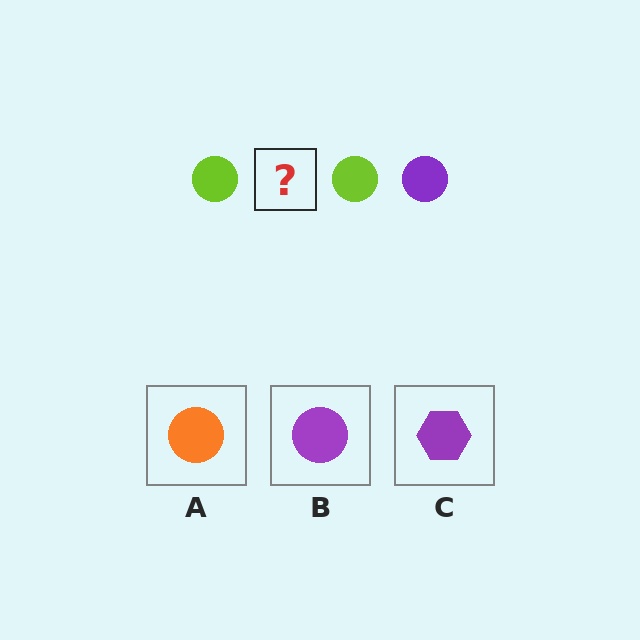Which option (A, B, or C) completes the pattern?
B.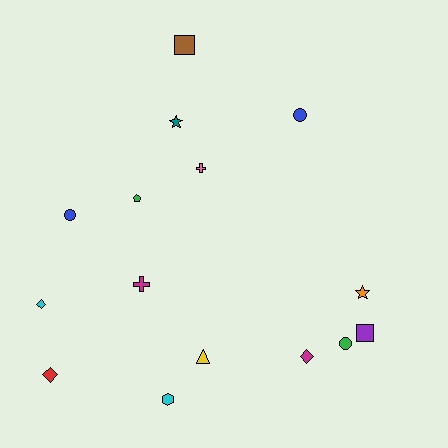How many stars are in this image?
There are 2 stars.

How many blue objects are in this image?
There are 2 blue objects.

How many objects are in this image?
There are 15 objects.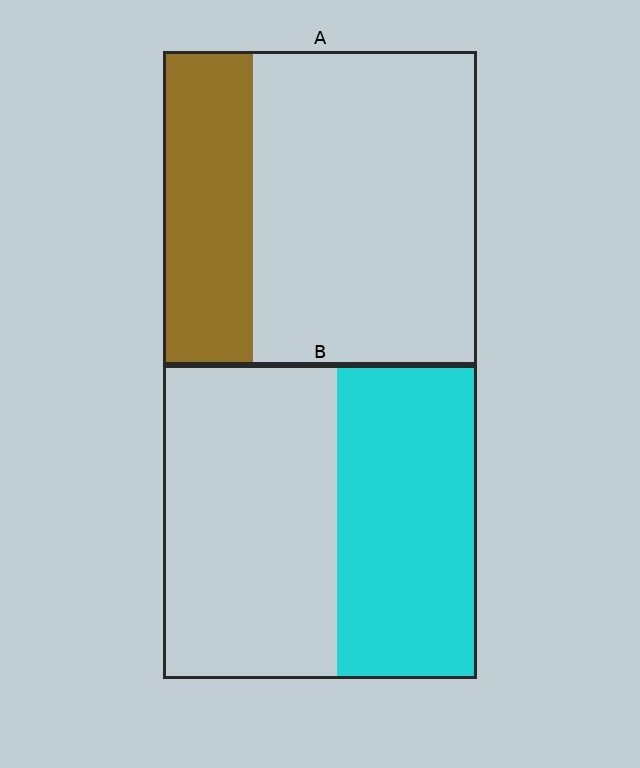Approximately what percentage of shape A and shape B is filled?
A is approximately 30% and B is approximately 45%.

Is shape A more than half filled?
No.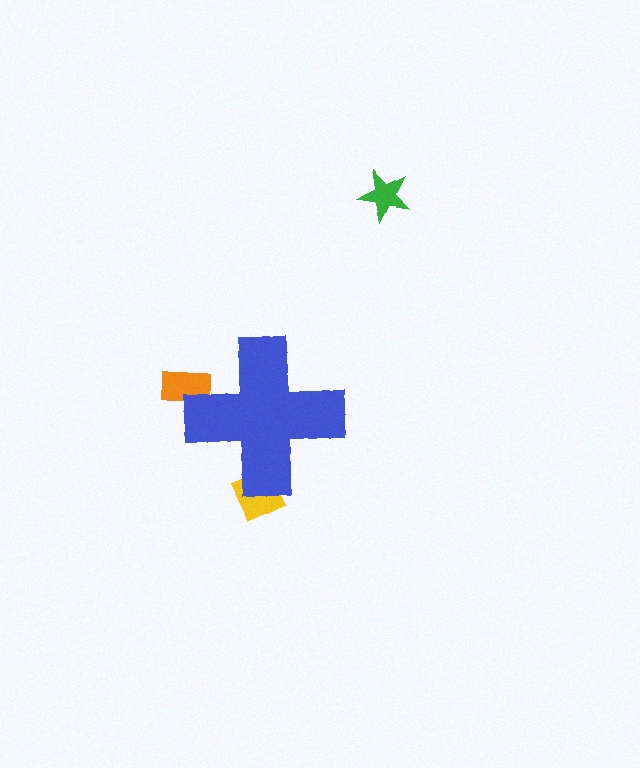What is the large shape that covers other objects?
A blue cross.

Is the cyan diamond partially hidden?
Yes, the cyan diamond is partially hidden behind the blue cross.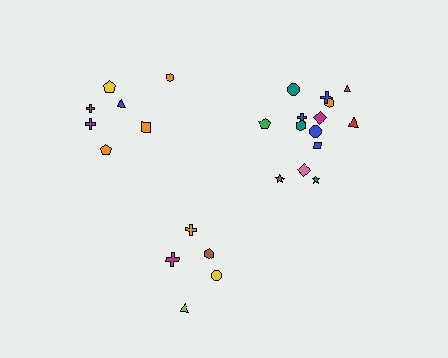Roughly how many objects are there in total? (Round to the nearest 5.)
Roughly 25 objects in total.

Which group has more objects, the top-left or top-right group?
The top-right group.